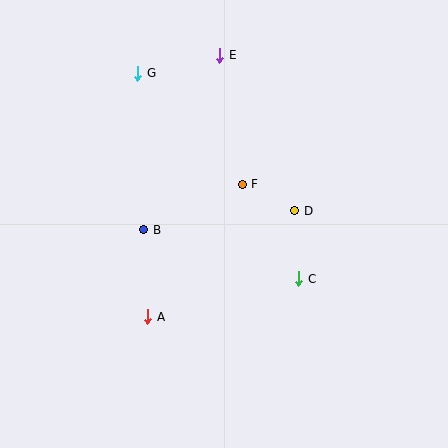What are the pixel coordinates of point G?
Point G is at (138, 73).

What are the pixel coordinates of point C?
Point C is at (299, 279).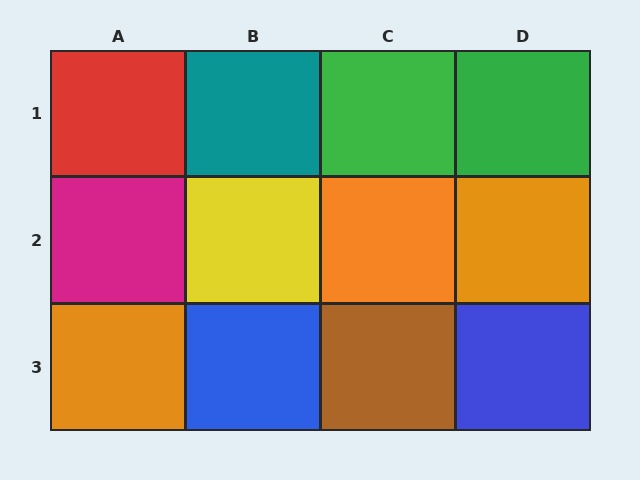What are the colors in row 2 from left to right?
Magenta, yellow, orange, orange.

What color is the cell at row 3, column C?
Brown.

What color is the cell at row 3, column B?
Blue.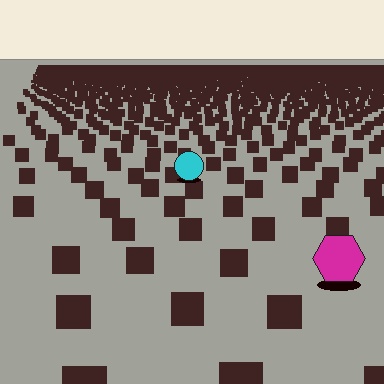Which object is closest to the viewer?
The magenta hexagon is closest. The texture marks near it are larger and more spread out.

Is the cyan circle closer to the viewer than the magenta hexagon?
No. The magenta hexagon is closer — you can tell from the texture gradient: the ground texture is coarser near it.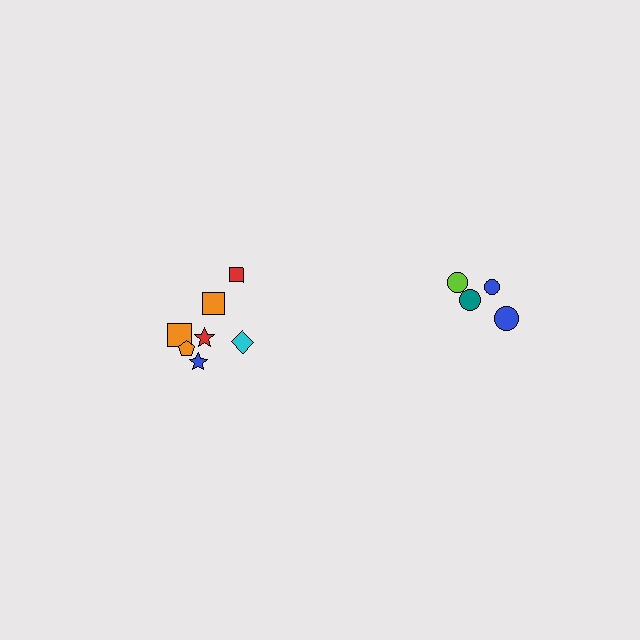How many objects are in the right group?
There are 4 objects.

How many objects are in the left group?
There are 7 objects.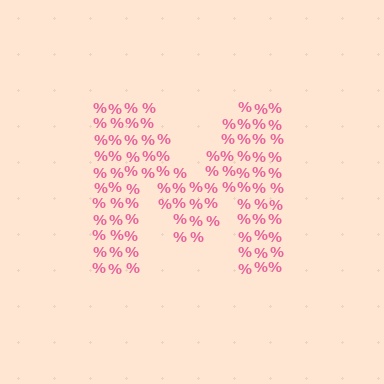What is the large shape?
The large shape is the letter M.